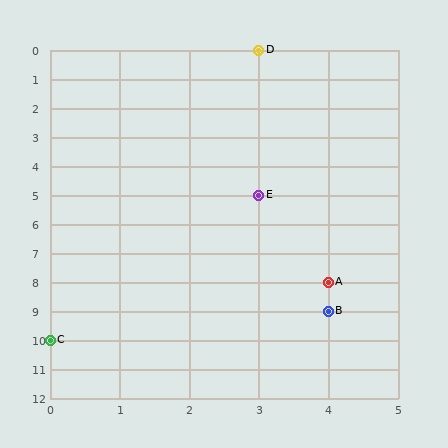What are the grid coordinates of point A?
Point A is at grid coordinates (4, 8).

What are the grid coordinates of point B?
Point B is at grid coordinates (4, 9).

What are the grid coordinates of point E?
Point E is at grid coordinates (3, 5).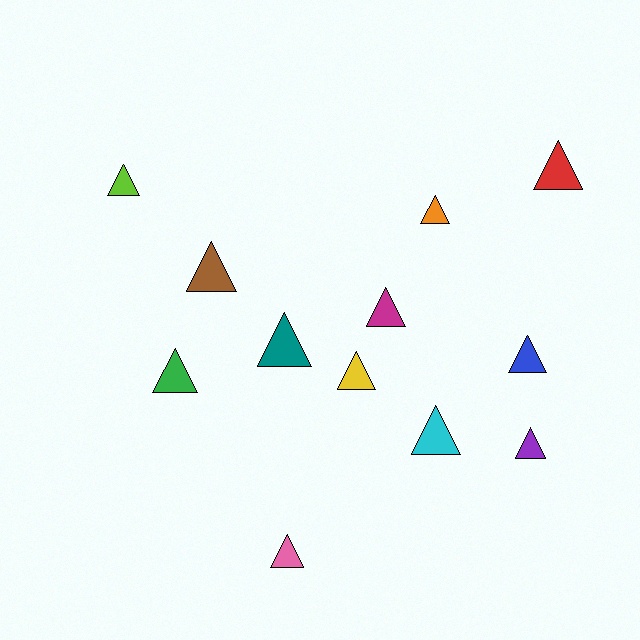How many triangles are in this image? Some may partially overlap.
There are 12 triangles.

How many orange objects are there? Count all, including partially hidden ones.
There is 1 orange object.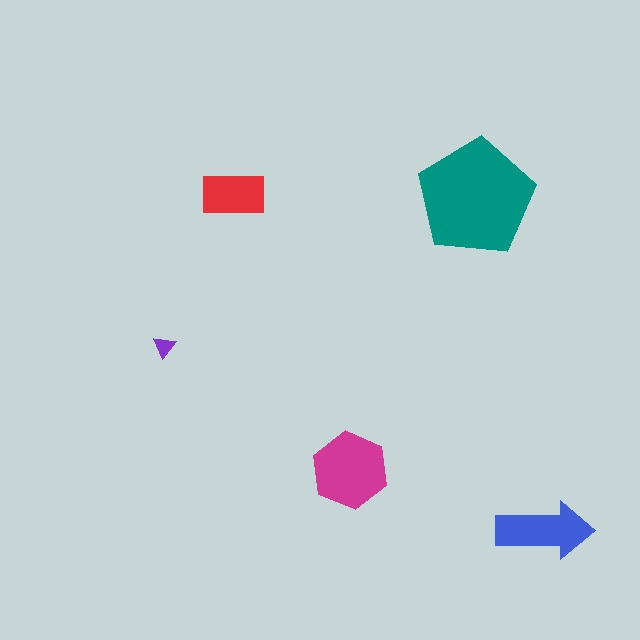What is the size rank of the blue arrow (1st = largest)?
3rd.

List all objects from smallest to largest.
The purple triangle, the red rectangle, the blue arrow, the magenta hexagon, the teal pentagon.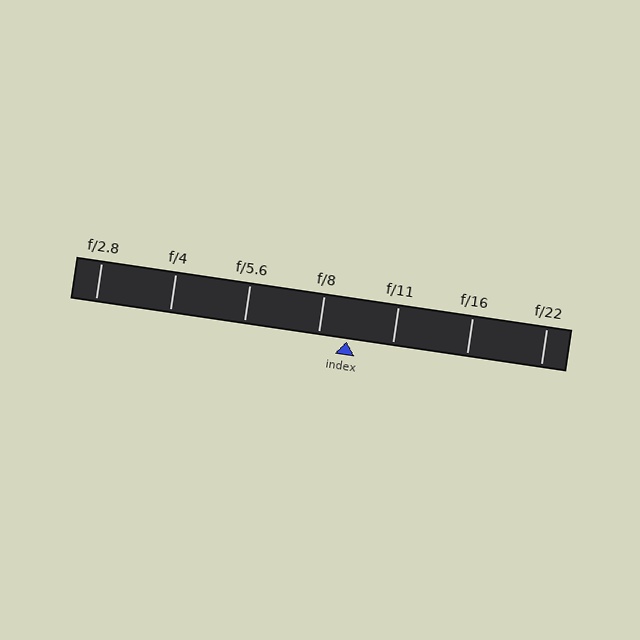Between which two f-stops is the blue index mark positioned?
The index mark is between f/8 and f/11.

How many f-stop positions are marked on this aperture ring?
There are 7 f-stop positions marked.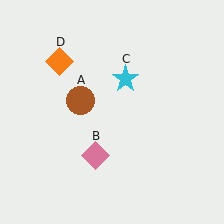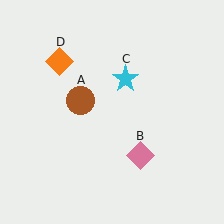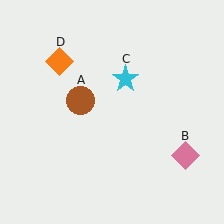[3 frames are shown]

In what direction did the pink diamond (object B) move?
The pink diamond (object B) moved right.